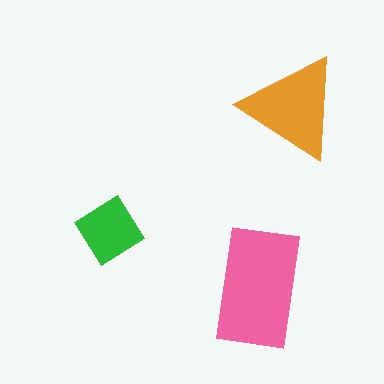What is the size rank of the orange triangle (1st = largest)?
2nd.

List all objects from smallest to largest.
The green diamond, the orange triangle, the pink rectangle.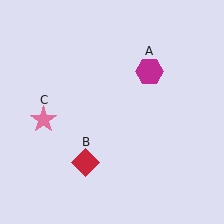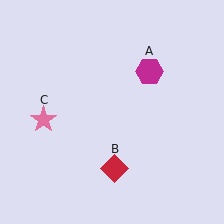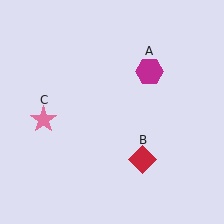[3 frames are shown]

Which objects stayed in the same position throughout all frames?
Magenta hexagon (object A) and pink star (object C) remained stationary.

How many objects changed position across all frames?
1 object changed position: red diamond (object B).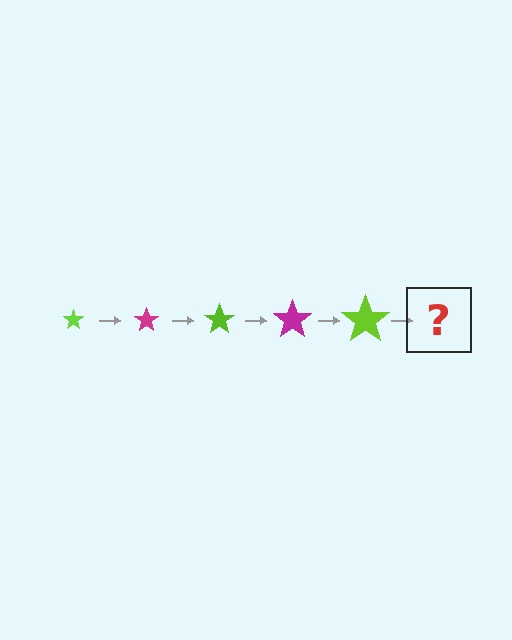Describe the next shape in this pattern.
It should be a magenta star, larger than the previous one.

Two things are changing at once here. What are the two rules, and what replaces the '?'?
The two rules are that the star grows larger each step and the color cycles through lime and magenta. The '?' should be a magenta star, larger than the previous one.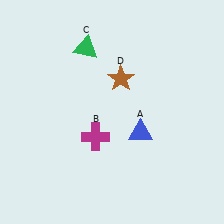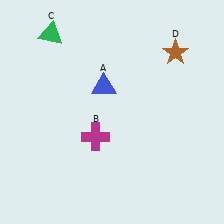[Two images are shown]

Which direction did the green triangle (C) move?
The green triangle (C) moved left.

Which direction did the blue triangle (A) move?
The blue triangle (A) moved up.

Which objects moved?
The objects that moved are: the blue triangle (A), the green triangle (C), the brown star (D).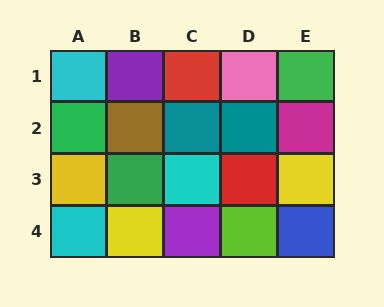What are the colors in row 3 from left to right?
Yellow, green, cyan, red, yellow.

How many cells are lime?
1 cell is lime.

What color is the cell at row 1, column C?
Red.